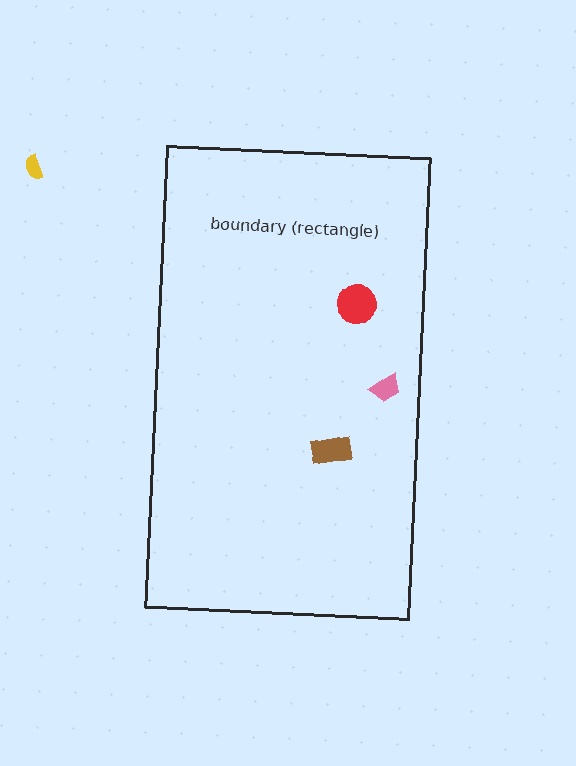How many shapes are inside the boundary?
3 inside, 1 outside.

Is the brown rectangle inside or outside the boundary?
Inside.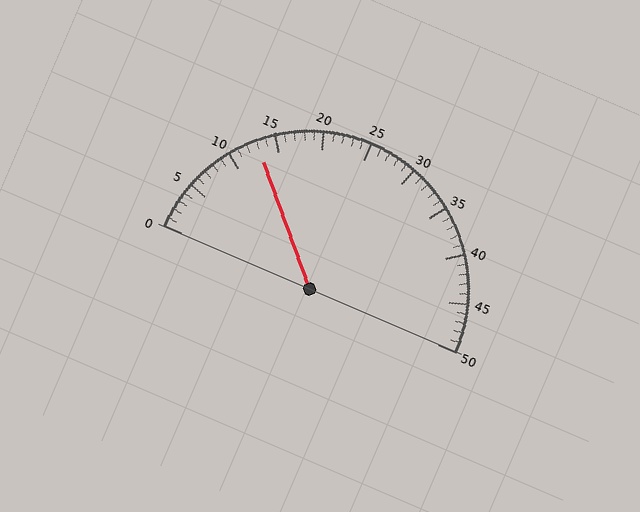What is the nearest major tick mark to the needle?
The nearest major tick mark is 15.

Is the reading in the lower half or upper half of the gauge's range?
The reading is in the lower half of the range (0 to 50).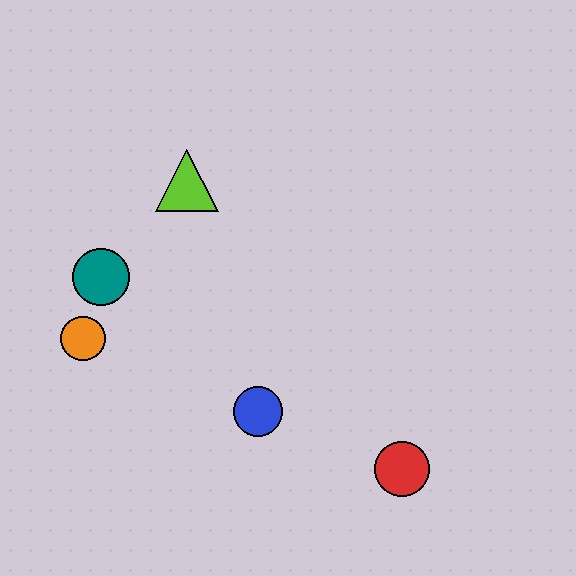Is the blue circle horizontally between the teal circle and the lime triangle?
No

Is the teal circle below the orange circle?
No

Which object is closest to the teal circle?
The orange circle is closest to the teal circle.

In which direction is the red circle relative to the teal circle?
The red circle is to the right of the teal circle.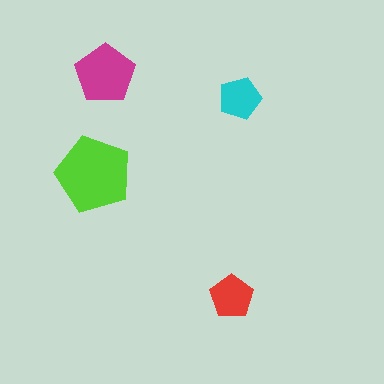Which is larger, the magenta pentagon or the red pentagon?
The magenta one.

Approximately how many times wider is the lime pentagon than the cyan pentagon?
About 2 times wider.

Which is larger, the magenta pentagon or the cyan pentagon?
The magenta one.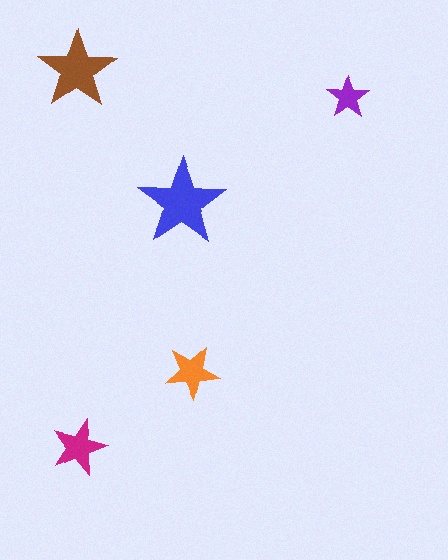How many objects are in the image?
There are 5 objects in the image.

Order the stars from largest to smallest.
the blue one, the brown one, the magenta one, the orange one, the purple one.